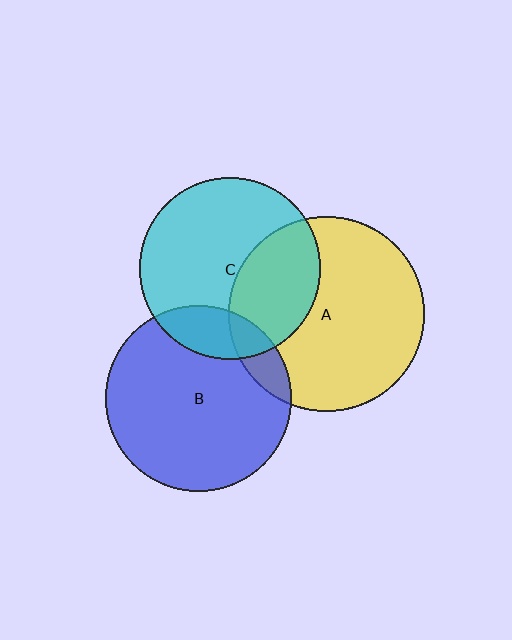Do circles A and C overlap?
Yes.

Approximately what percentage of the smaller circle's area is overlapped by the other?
Approximately 35%.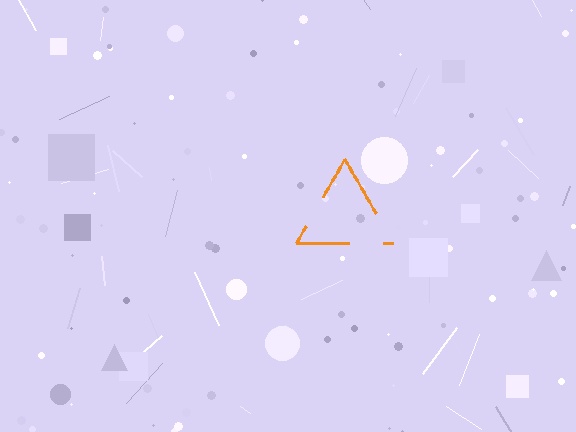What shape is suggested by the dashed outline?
The dashed outline suggests a triangle.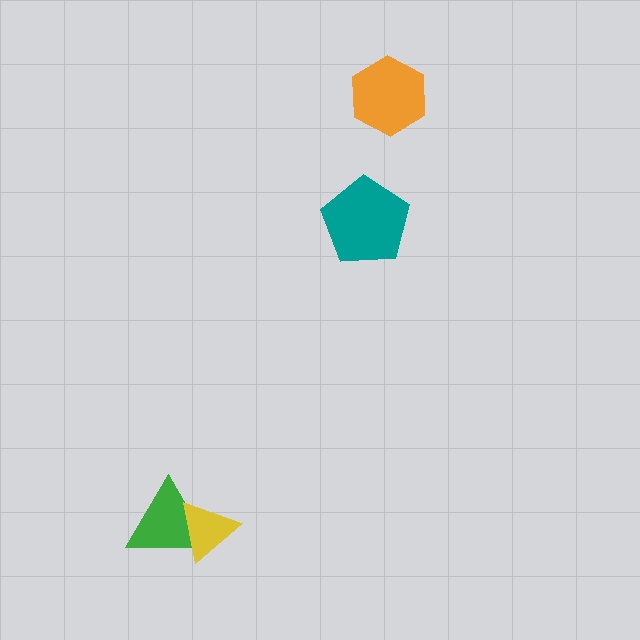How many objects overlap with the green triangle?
1 object overlaps with the green triangle.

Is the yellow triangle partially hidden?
No, no other shape covers it.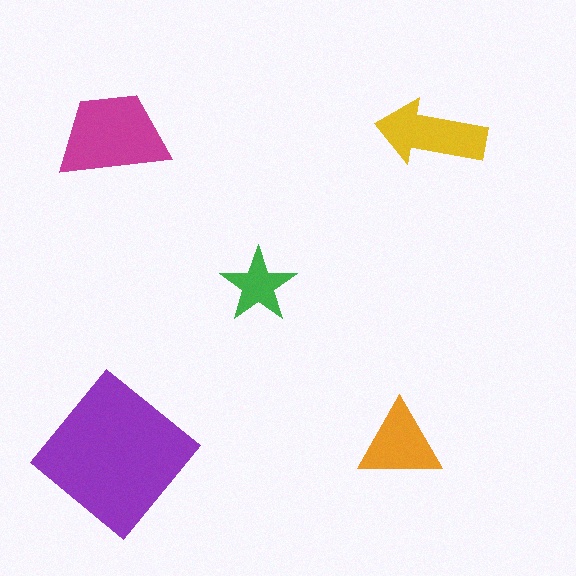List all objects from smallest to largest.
The green star, the orange triangle, the yellow arrow, the magenta trapezoid, the purple diamond.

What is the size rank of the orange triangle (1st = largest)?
4th.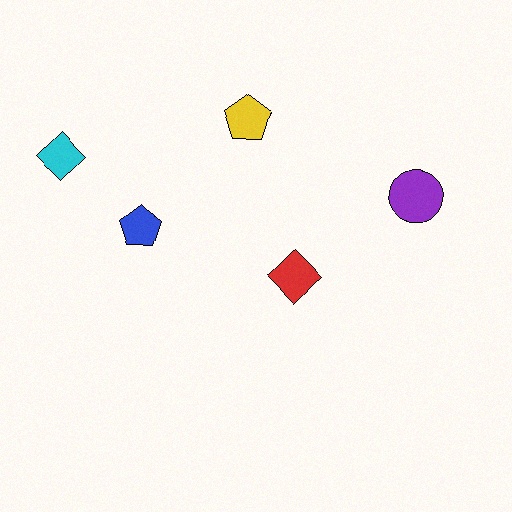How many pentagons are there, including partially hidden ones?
There are 2 pentagons.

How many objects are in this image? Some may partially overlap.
There are 5 objects.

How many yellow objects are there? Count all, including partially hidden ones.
There is 1 yellow object.